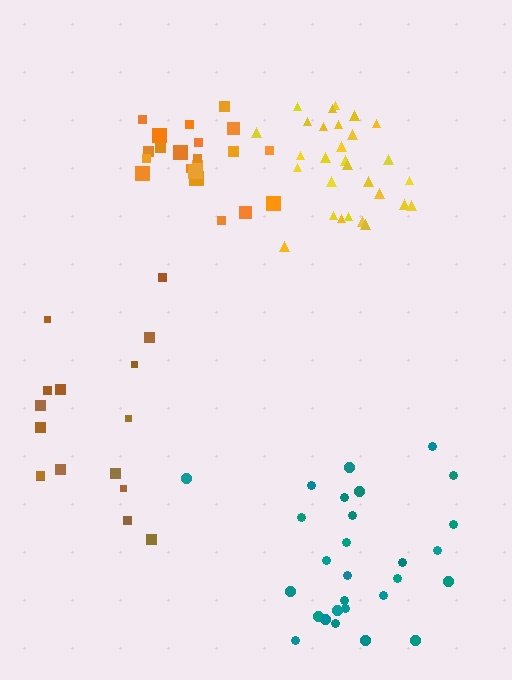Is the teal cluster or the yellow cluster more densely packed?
Yellow.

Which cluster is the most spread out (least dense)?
Brown.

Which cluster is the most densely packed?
Orange.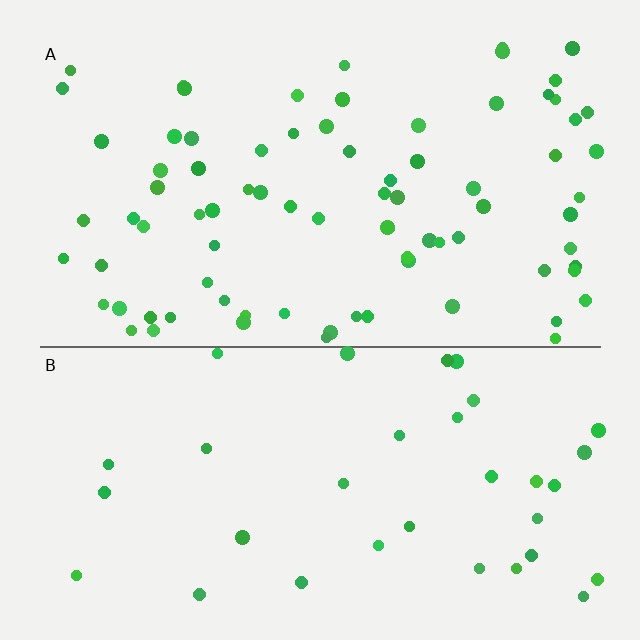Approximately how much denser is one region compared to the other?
Approximately 2.3× — region A over region B.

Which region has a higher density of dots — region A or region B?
A (the top).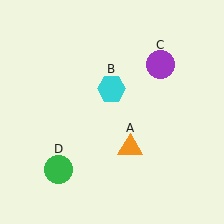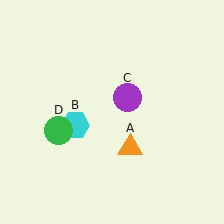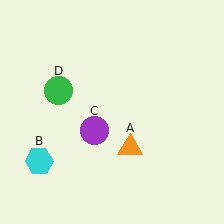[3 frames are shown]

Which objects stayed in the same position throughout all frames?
Orange triangle (object A) remained stationary.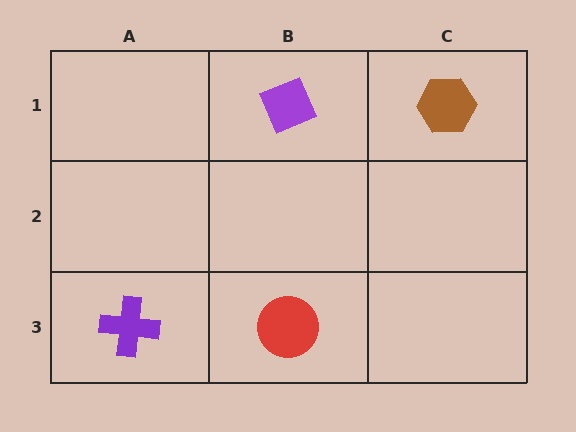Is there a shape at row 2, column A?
No, that cell is empty.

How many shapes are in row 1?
2 shapes.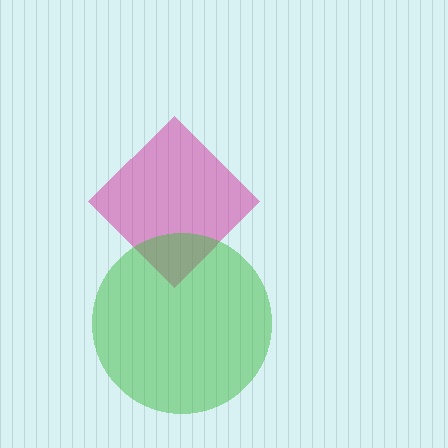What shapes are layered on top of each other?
The layered shapes are: a magenta diamond, a green circle.